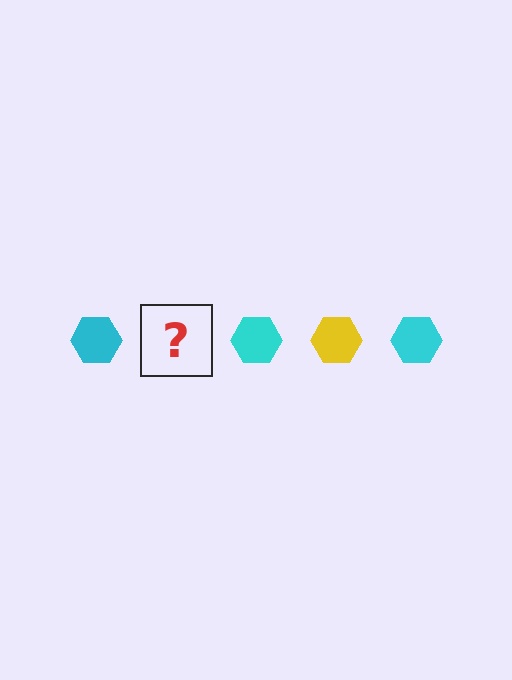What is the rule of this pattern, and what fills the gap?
The rule is that the pattern cycles through cyan, yellow hexagons. The gap should be filled with a yellow hexagon.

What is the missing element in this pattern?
The missing element is a yellow hexagon.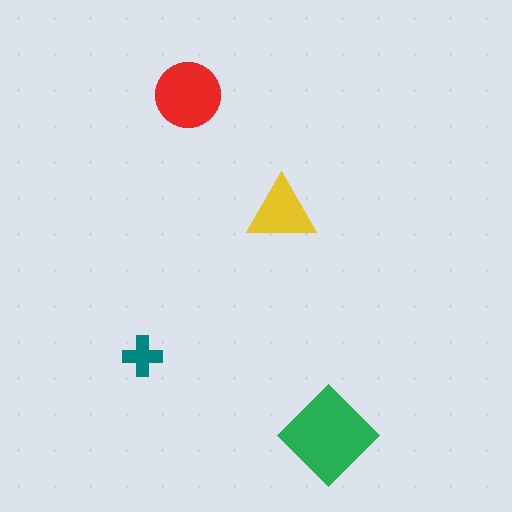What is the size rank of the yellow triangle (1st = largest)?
3rd.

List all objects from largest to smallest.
The green diamond, the red circle, the yellow triangle, the teal cross.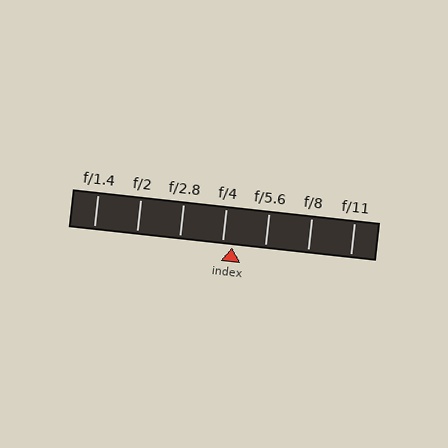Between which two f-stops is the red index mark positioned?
The index mark is between f/4 and f/5.6.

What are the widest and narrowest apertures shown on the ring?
The widest aperture shown is f/1.4 and the narrowest is f/11.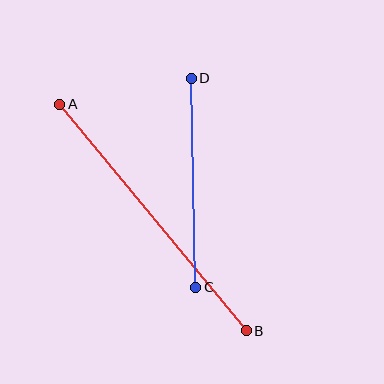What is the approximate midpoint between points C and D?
The midpoint is at approximately (193, 183) pixels.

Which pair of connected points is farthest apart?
Points A and B are farthest apart.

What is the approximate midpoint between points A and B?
The midpoint is at approximately (153, 217) pixels.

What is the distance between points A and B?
The distance is approximately 294 pixels.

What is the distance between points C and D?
The distance is approximately 209 pixels.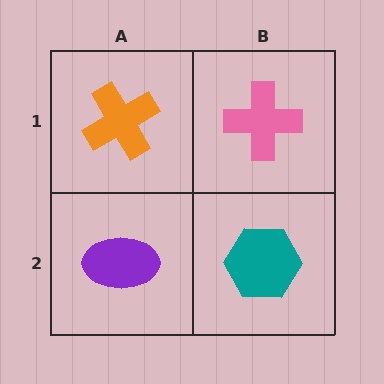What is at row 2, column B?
A teal hexagon.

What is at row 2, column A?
A purple ellipse.